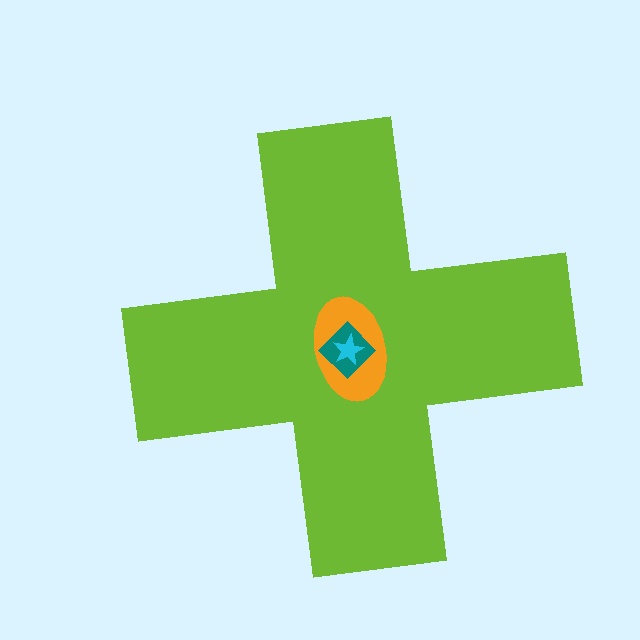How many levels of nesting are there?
4.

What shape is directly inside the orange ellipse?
The teal diamond.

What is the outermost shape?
The lime cross.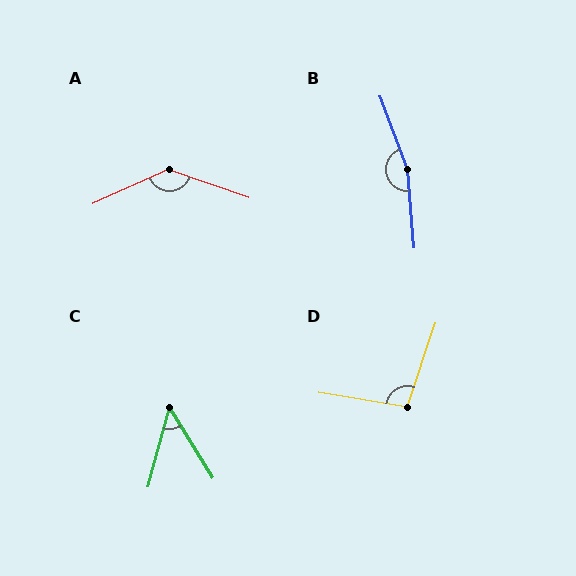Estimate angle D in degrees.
Approximately 100 degrees.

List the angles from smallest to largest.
C (47°), D (100°), A (136°), B (164°).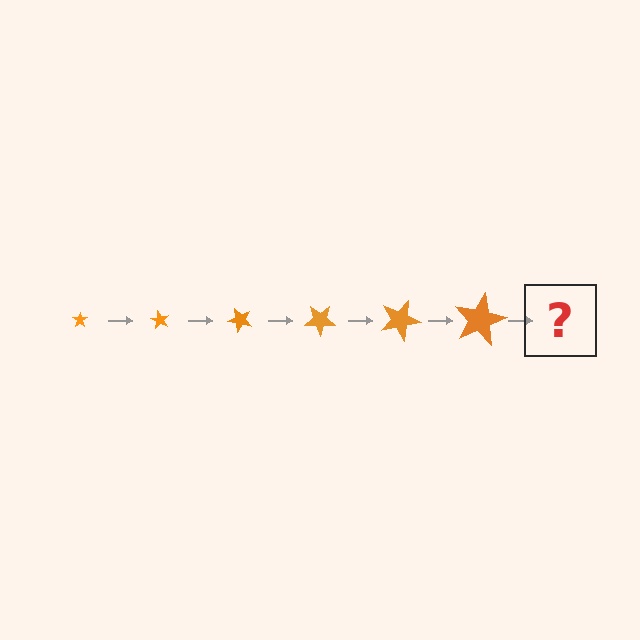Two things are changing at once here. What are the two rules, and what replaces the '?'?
The two rules are that the star grows larger each step and it rotates 60 degrees each step. The '?' should be a star, larger than the previous one and rotated 360 degrees from the start.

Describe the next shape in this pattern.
It should be a star, larger than the previous one and rotated 360 degrees from the start.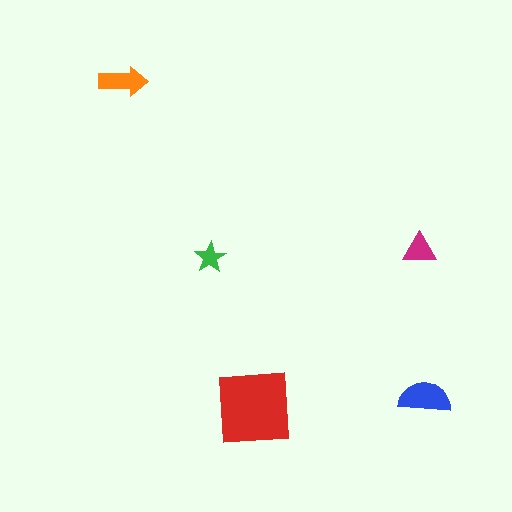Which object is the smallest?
The green star.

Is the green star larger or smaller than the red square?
Smaller.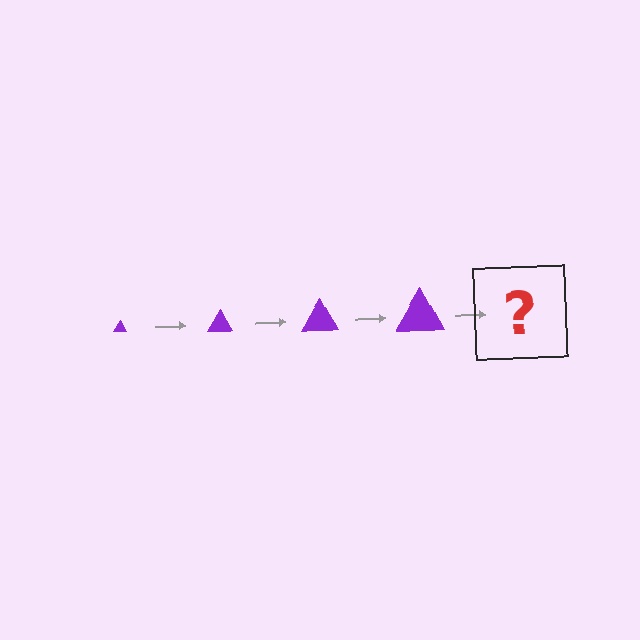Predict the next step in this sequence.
The next step is a purple triangle, larger than the previous one.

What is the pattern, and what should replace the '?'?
The pattern is that the triangle gets progressively larger each step. The '?' should be a purple triangle, larger than the previous one.